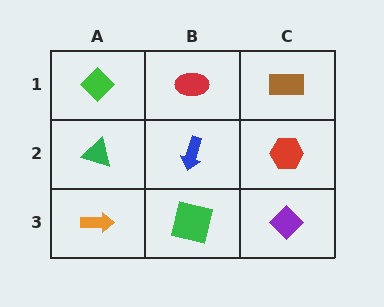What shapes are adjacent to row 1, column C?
A red hexagon (row 2, column C), a red ellipse (row 1, column B).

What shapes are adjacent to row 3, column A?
A green triangle (row 2, column A), a green square (row 3, column B).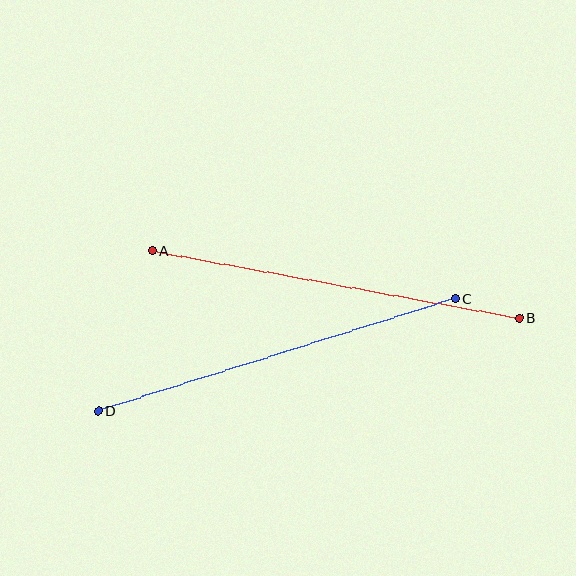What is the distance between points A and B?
The distance is approximately 373 pixels.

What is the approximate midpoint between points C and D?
The midpoint is at approximately (277, 355) pixels.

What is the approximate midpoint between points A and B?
The midpoint is at approximately (336, 285) pixels.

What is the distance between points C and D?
The distance is approximately 375 pixels.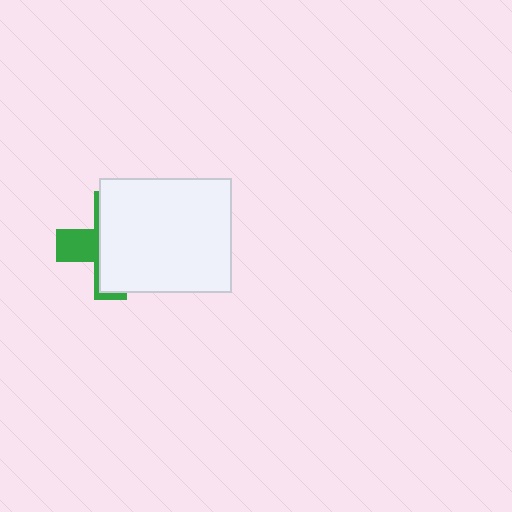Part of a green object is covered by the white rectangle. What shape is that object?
It is a cross.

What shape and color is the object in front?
The object in front is a white rectangle.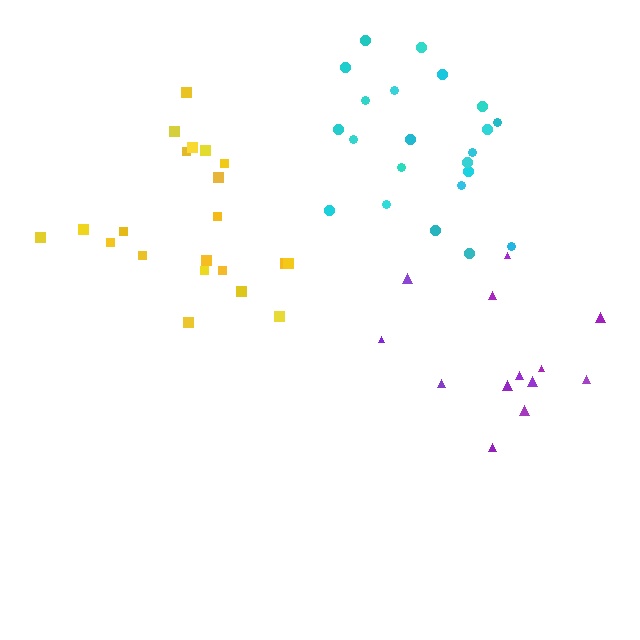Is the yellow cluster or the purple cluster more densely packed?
Yellow.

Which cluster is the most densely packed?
Yellow.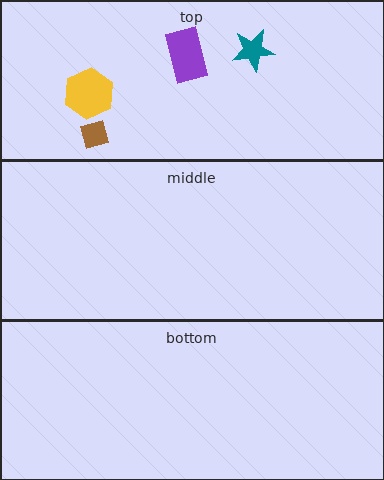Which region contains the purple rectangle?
The top region.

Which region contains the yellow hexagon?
The top region.